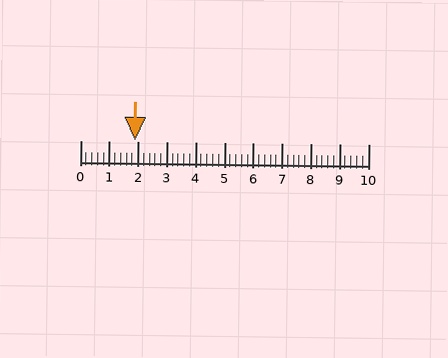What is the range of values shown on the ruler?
The ruler shows values from 0 to 10.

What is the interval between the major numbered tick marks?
The major tick marks are spaced 1 units apart.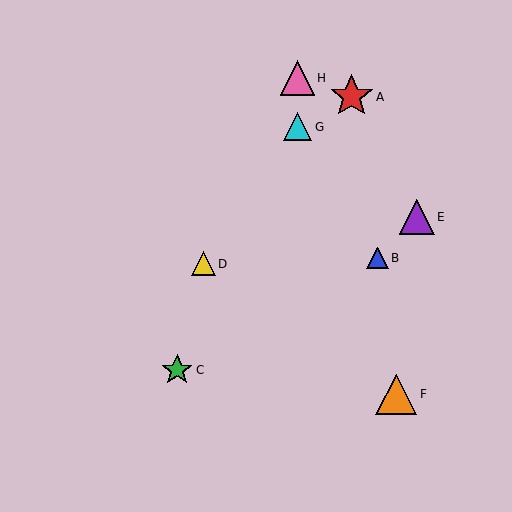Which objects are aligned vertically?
Objects G, H are aligned vertically.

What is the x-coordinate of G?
Object G is at x≈297.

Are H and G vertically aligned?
Yes, both are at x≈297.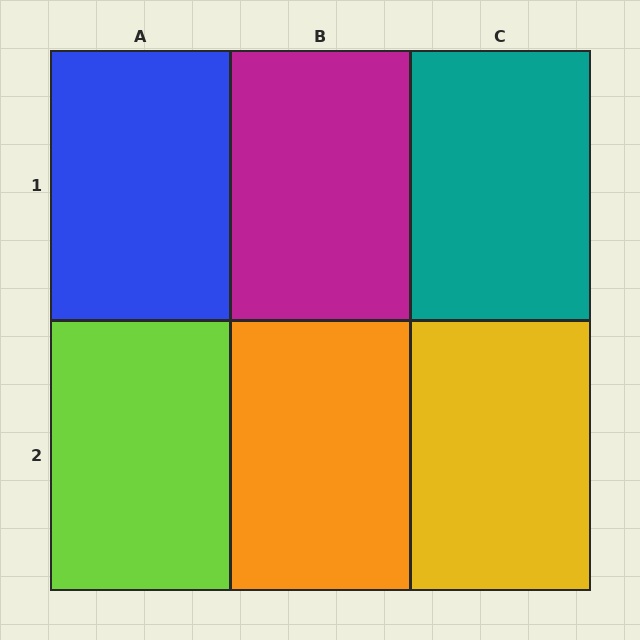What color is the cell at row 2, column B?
Orange.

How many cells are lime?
1 cell is lime.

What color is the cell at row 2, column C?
Yellow.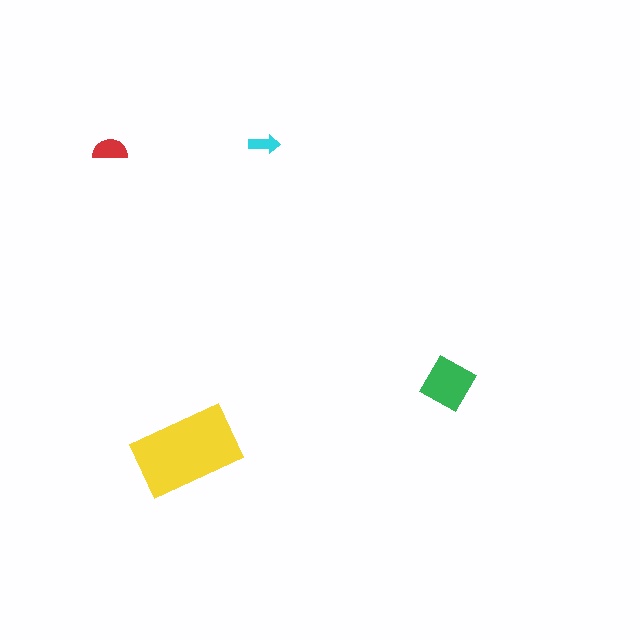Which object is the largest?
The yellow rectangle.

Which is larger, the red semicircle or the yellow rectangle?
The yellow rectangle.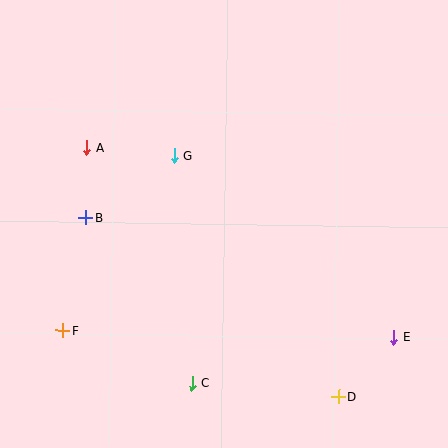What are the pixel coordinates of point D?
Point D is at (339, 397).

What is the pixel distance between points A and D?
The distance between A and D is 354 pixels.